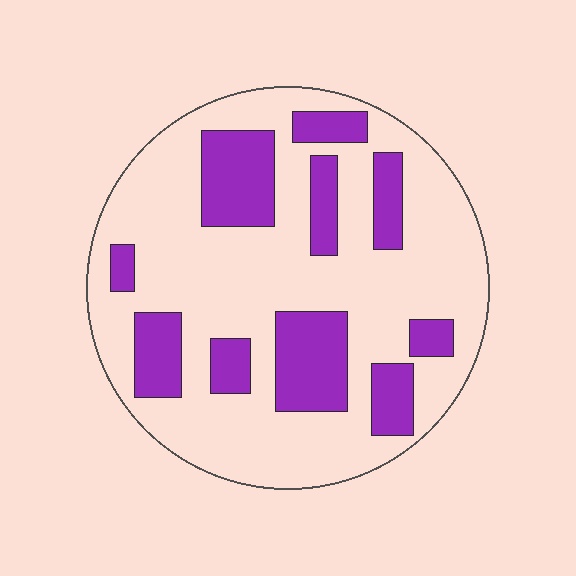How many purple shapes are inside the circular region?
10.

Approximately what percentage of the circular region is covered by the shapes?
Approximately 25%.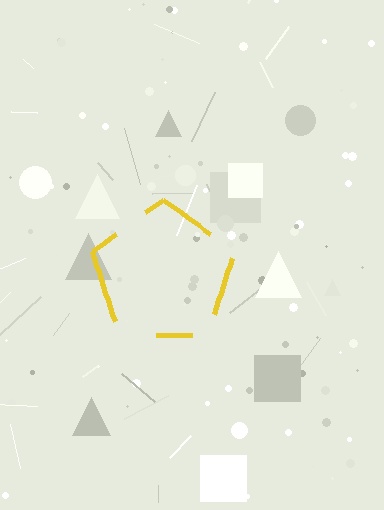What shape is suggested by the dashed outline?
The dashed outline suggests a pentagon.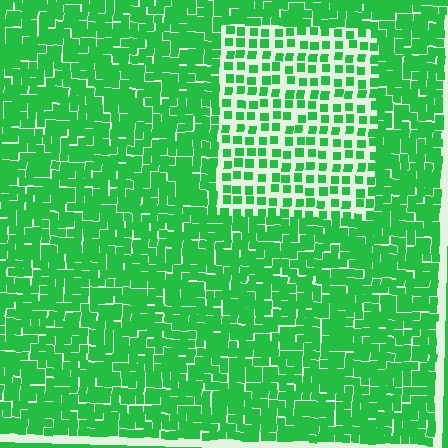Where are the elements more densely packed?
The elements are more densely packed outside the rectangle boundary.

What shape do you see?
I see a rectangle.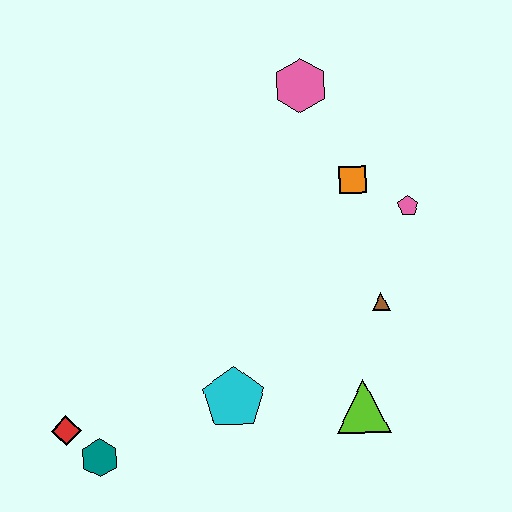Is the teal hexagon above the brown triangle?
No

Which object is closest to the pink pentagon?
The orange square is closest to the pink pentagon.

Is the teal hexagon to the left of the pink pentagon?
Yes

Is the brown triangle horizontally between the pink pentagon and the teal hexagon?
Yes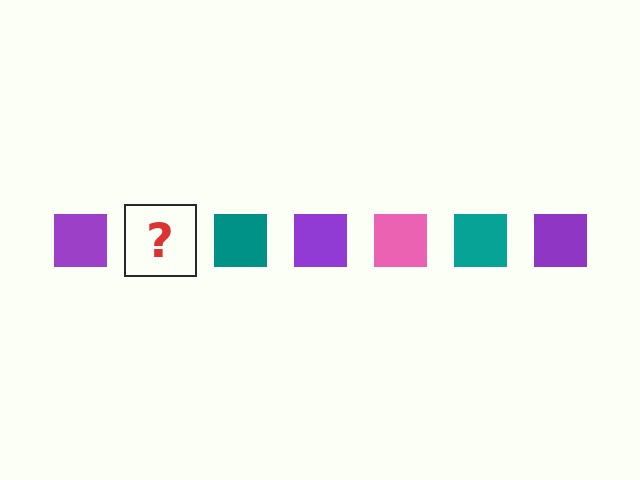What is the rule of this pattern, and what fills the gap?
The rule is that the pattern cycles through purple, pink, teal squares. The gap should be filled with a pink square.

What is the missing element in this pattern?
The missing element is a pink square.